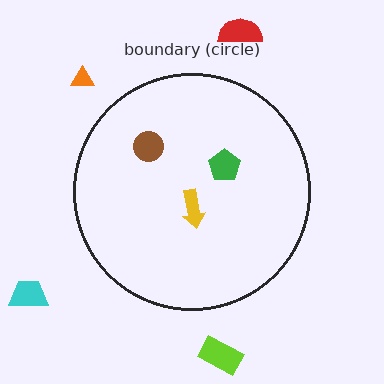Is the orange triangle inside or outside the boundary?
Outside.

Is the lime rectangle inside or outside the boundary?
Outside.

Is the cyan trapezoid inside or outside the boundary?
Outside.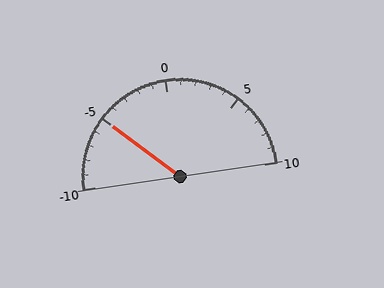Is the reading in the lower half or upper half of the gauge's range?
The reading is in the lower half of the range (-10 to 10).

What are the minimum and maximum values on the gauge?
The gauge ranges from -10 to 10.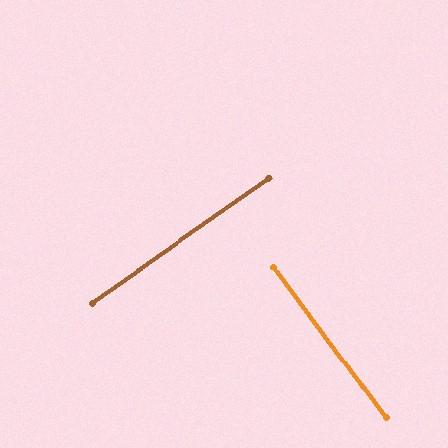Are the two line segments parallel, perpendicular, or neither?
Perpendicular — they meet at approximately 88°.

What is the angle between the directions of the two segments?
Approximately 88 degrees.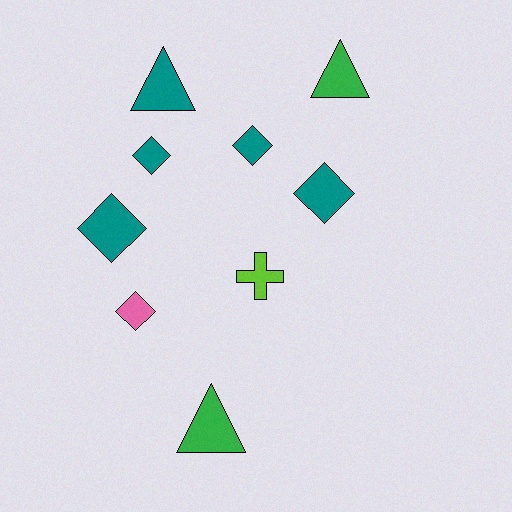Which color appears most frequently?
Teal, with 5 objects.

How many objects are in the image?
There are 9 objects.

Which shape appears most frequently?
Diamond, with 5 objects.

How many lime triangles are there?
There are no lime triangles.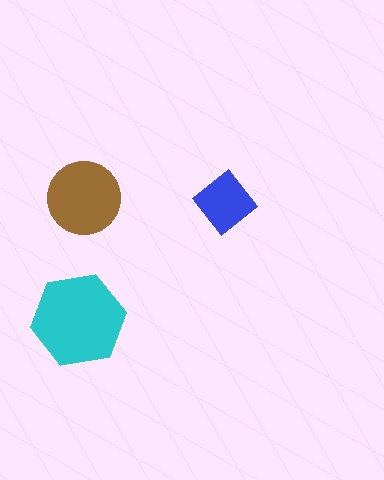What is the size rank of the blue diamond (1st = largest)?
3rd.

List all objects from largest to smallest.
The cyan hexagon, the brown circle, the blue diamond.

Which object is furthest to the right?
The blue diamond is rightmost.